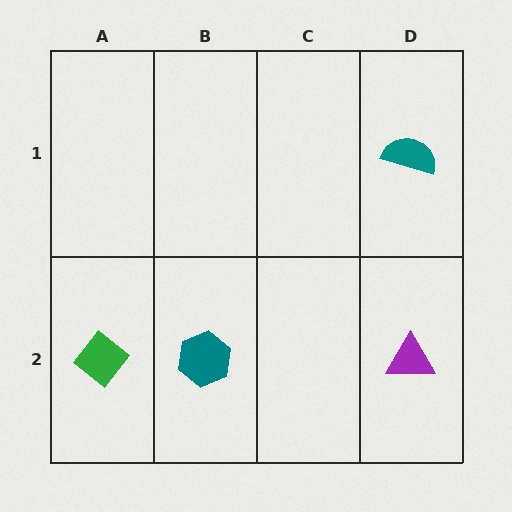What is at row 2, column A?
A green diamond.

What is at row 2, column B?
A teal hexagon.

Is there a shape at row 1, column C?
No, that cell is empty.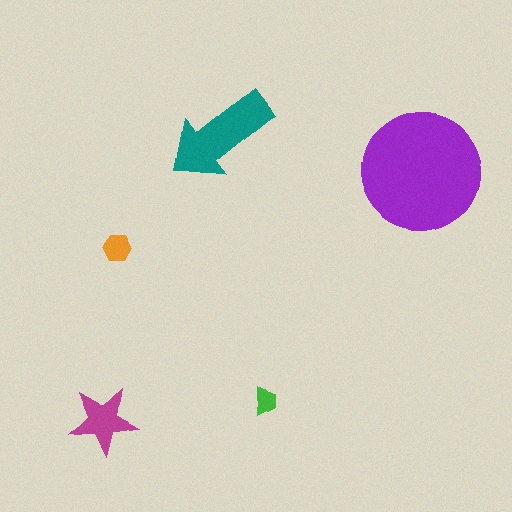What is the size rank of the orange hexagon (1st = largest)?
4th.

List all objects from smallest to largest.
The green trapezoid, the orange hexagon, the magenta star, the teal arrow, the purple circle.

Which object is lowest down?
The magenta star is bottommost.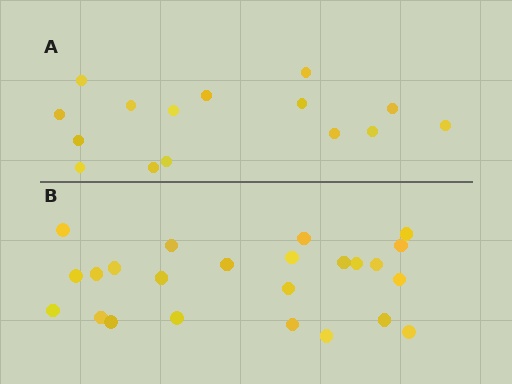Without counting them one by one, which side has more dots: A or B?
Region B (the bottom region) has more dots.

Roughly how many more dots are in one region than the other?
Region B has roughly 8 or so more dots than region A.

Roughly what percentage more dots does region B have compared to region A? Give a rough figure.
About 60% more.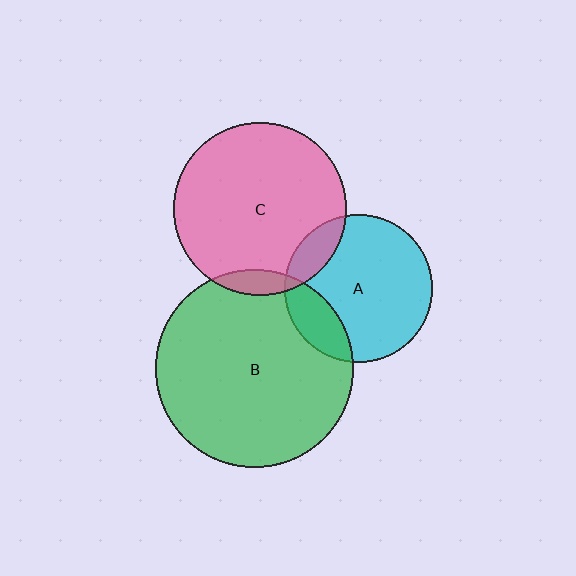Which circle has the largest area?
Circle B (green).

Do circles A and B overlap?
Yes.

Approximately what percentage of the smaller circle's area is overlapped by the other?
Approximately 20%.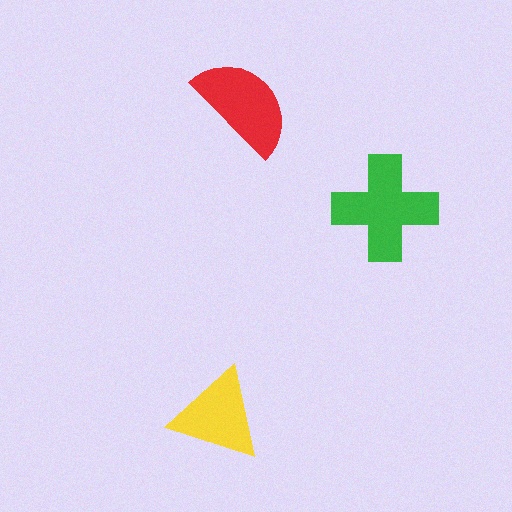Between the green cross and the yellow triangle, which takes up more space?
The green cross.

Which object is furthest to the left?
The yellow triangle is leftmost.